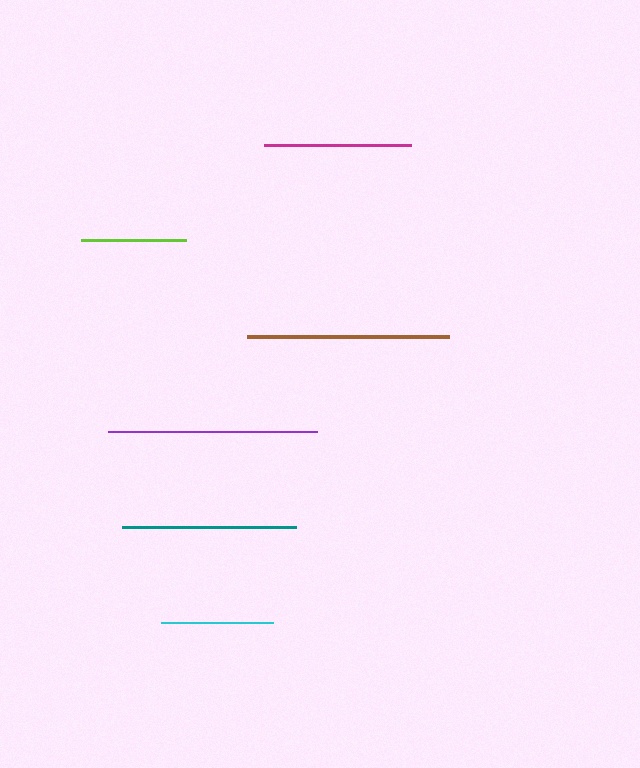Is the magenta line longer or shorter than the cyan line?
The magenta line is longer than the cyan line.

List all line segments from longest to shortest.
From longest to shortest: purple, brown, teal, magenta, cyan, lime.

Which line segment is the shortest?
The lime line is the shortest at approximately 105 pixels.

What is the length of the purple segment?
The purple segment is approximately 209 pixels long.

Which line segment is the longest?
The purple line is the longest at approximately 209 pixels.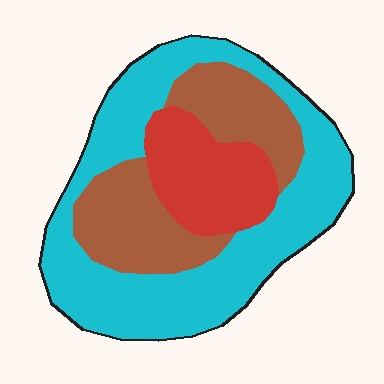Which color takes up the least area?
Red, at roughly 20%.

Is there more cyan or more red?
Cyan.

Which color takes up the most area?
Cyan, at roughly 55%.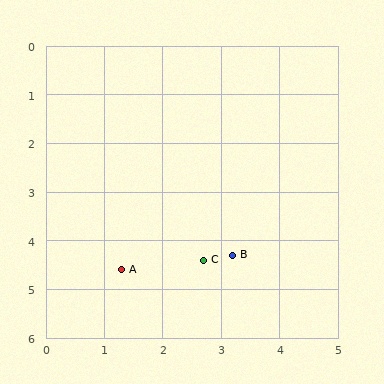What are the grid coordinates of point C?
Point C is at approximately (2.7, 4.4).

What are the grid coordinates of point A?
Point A is at approximately (1.3, 4.6).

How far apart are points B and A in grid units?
Points B and A are about 1.9 grid units apart.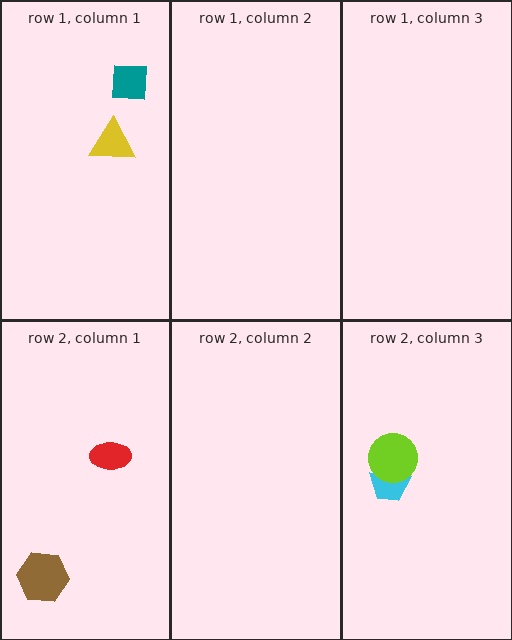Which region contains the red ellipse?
The row 2, column 1 region.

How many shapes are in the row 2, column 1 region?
2.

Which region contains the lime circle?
The row 2, column 3 region.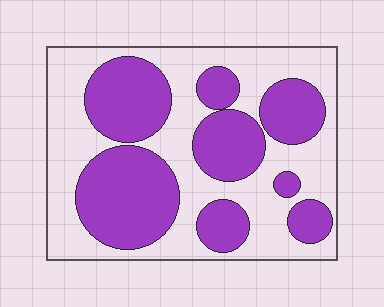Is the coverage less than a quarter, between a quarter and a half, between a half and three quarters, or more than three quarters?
Between a quarter and a half.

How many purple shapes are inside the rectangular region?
8.